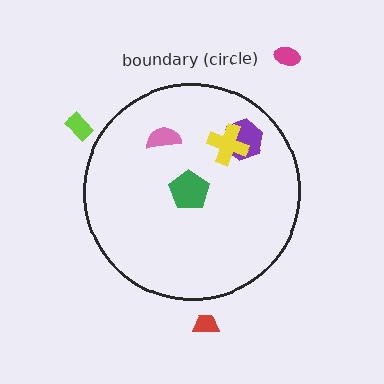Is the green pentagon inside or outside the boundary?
Inside.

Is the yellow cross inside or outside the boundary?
Inside.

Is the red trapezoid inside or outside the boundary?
Outside.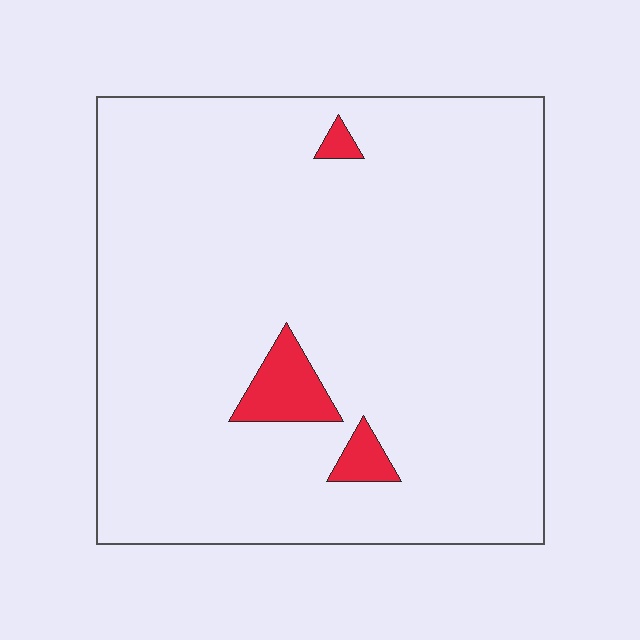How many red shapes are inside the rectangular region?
3.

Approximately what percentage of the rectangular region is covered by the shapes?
Approximately 5%.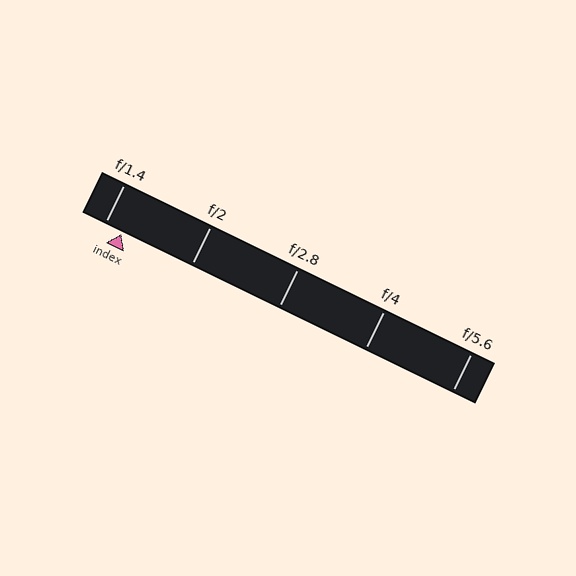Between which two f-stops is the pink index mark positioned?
The index mark is between f/1.4 and f/2.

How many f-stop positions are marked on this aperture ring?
There are 5 f-stop positions marked.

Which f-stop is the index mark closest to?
The index mark is closest to f/1.4.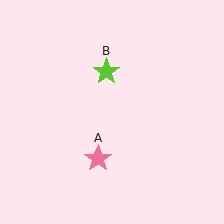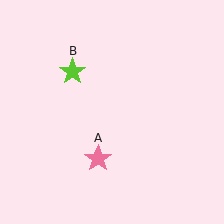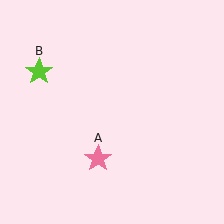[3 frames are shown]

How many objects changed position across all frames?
1 object changed position: lime star (object B).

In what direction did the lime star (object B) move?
The lime star (object B) moved left.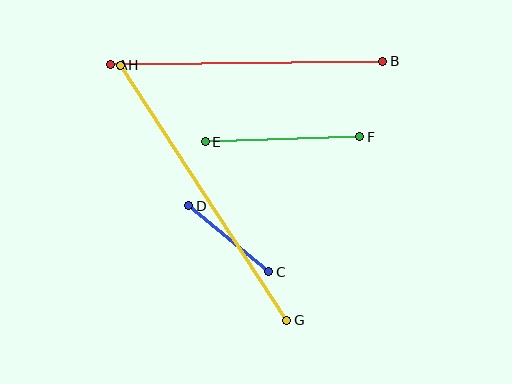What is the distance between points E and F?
The distance is approximately 155 pixels.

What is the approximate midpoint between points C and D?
The midpoint is at approximately (229, 239) pixels.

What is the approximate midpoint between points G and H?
The midpoint is at approximately (204, 193) pixels.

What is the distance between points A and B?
The distance is approximately 272 pixels.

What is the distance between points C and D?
The distance is approximately 104 pixels.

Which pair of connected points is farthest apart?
Points G and H are farthest apart.